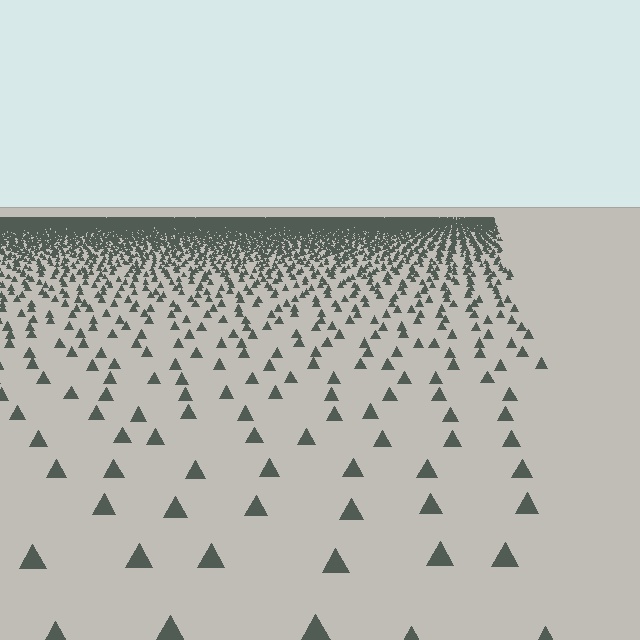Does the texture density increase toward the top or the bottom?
Density increases toward the top.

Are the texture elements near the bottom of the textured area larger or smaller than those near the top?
Larger. Near the bottom, elements are closer to the viewer and appear at a bigger on-screen size.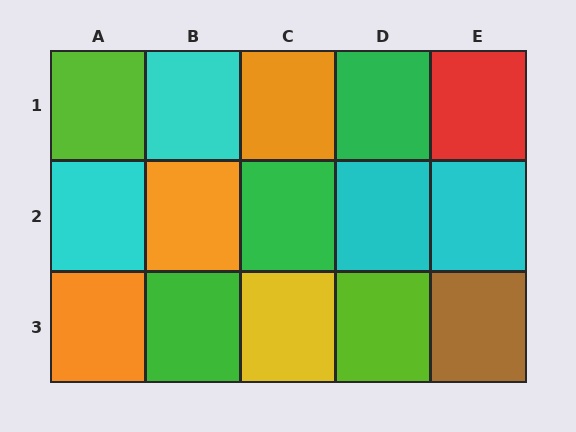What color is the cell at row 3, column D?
Lime.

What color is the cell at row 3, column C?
Yellow.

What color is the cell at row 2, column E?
Cyan.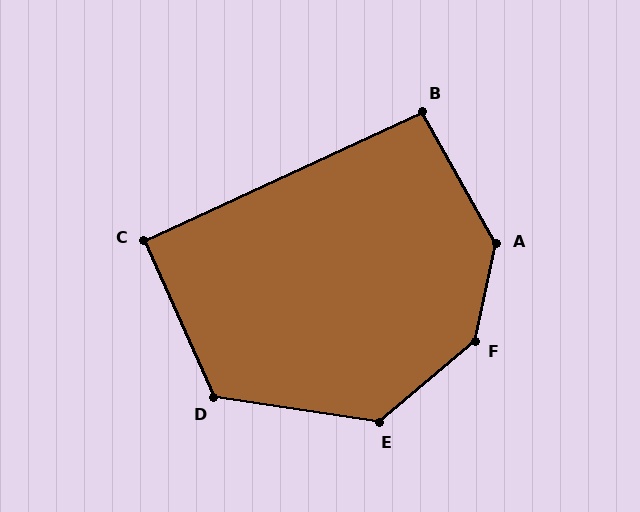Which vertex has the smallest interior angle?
C, at approximately 91 degrees.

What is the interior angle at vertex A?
Approximately 138 degrees (obtuse).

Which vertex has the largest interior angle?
F, at approximately 143 degrees.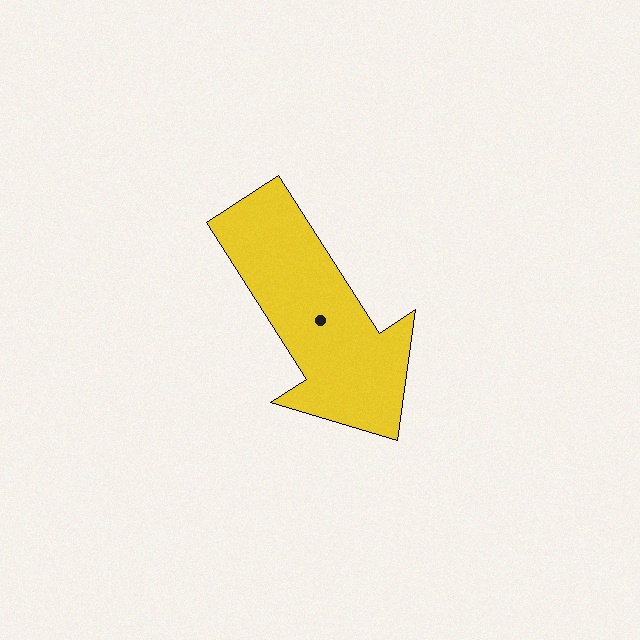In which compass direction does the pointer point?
Southeast.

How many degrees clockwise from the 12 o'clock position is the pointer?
Approximately 147 degrees.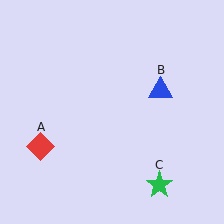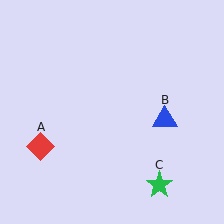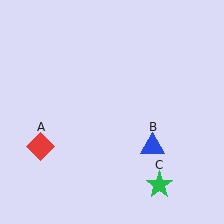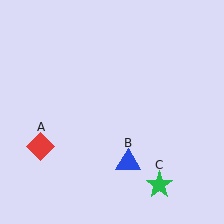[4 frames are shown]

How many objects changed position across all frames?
1 object changed position: blue triangle (object B).